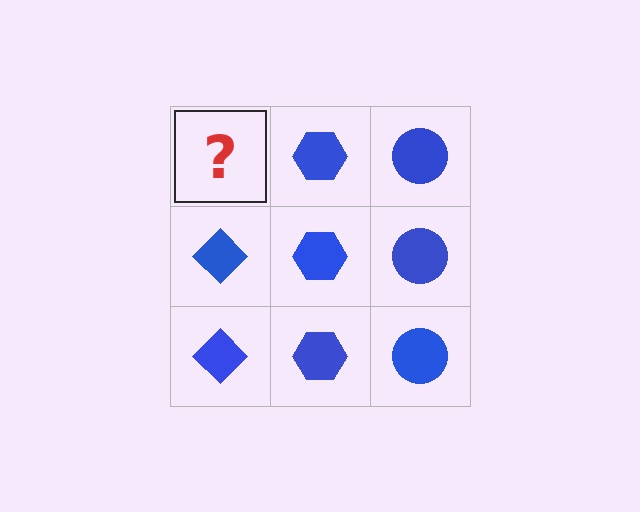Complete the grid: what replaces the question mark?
The question mark should be replaced with a blue diamond.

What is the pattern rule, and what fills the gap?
The rule is that each column has a consistent shape. The gap should be filled with a blue diamond.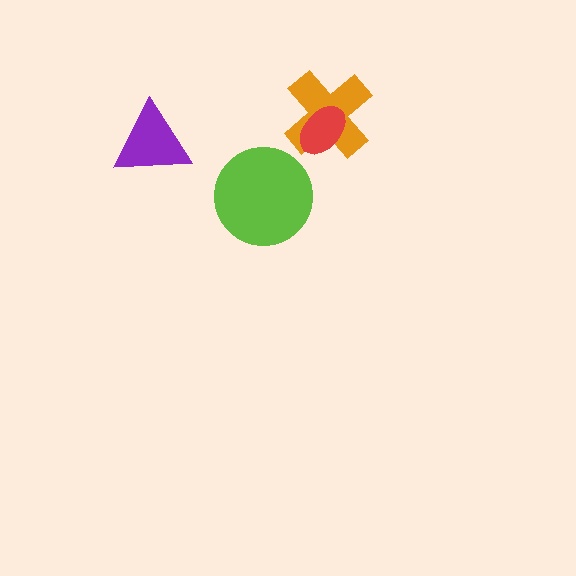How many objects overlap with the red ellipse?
1 object overlaps with the red ellipse.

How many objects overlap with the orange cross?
1 object overlaps with the orange cross.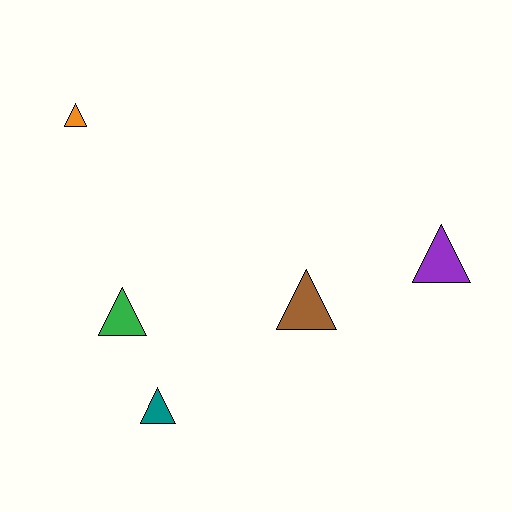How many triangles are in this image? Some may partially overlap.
There are 5 triangles.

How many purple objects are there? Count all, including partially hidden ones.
There is 1 purple object.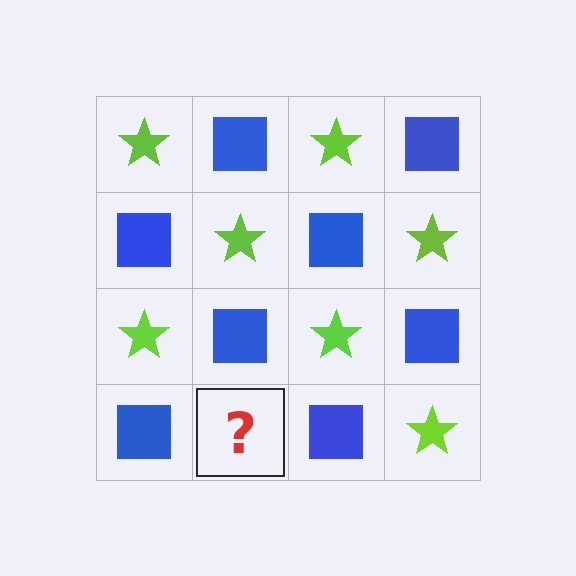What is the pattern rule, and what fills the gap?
The rule is that it alternates lime star and blue square in a checkerboard pattern. The gap should be filled with a lime star.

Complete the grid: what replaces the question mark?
The question mark should be replaced with a lime star.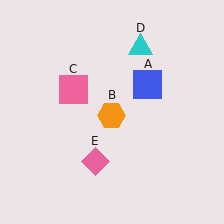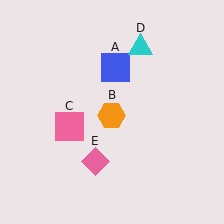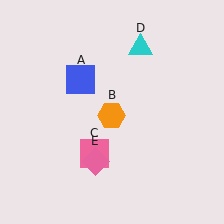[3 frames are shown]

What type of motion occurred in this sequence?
The blue square (object A), pink square (object C) rotated counterclockwise around the center of the scene.